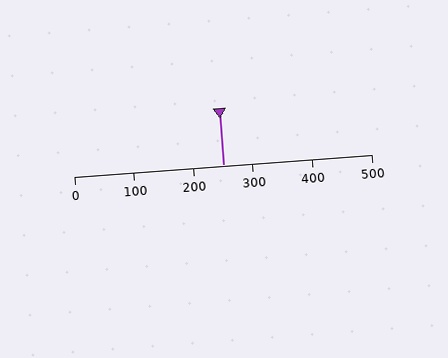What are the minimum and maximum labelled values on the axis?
The axis runs from 0 to 500.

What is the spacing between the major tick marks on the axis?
The major ticks are spaced 100 apart.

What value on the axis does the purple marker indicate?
The marker indicates approximately 250.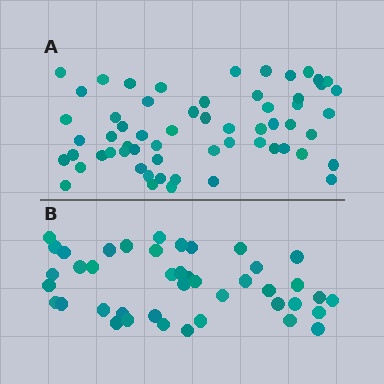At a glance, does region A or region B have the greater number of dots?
Region A (the top region) has more dots.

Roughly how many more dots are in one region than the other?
Region A has approximately 20 more dots than region B.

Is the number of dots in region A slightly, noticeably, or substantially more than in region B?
Region A has noticeably more, but not dramatically so. The ratio is roughly 1.4 to 1.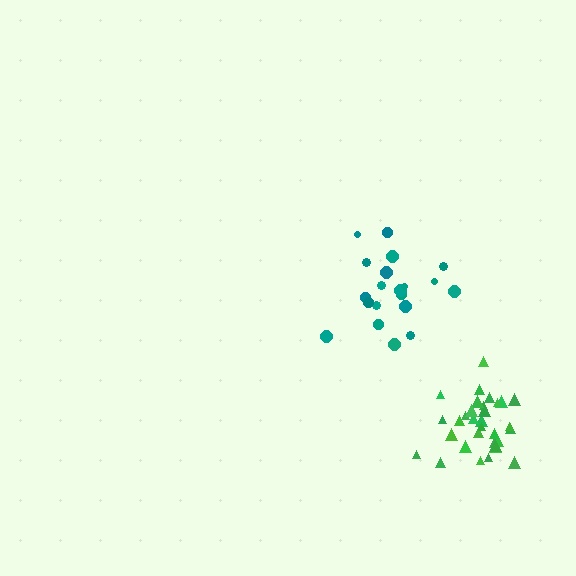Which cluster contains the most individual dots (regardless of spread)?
Green (32).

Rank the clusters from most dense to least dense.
green, teal.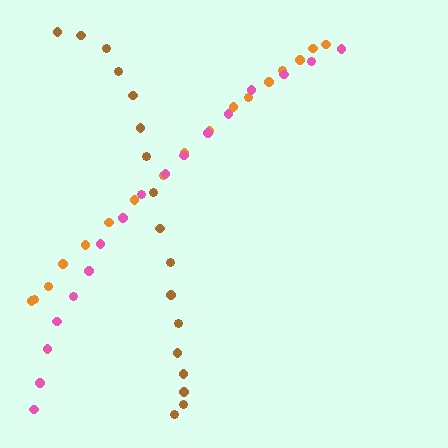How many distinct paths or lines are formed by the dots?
There are 3 distinct paths.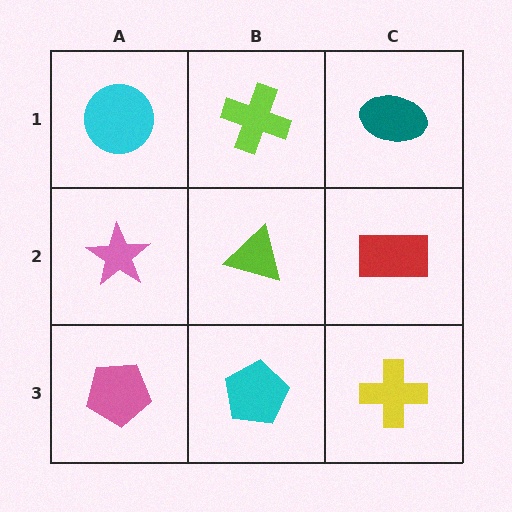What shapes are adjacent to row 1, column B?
A lime triangle (row 2, column B), a cyan circle (row 1, column A), a teal ellipse (row 1, column C).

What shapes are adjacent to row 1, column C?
A red rectangle (row 2, column C), a lime cross (row 1, column B).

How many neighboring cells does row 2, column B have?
4.